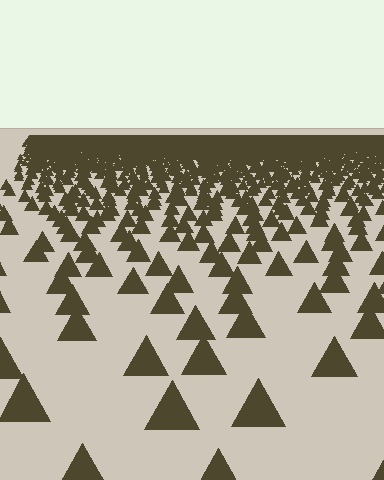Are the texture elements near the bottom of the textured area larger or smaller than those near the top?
Larger. Near the bottom, elements are closer to the viewer and appear at a bigger on-screen size.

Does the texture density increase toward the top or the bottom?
Density increases toward the top.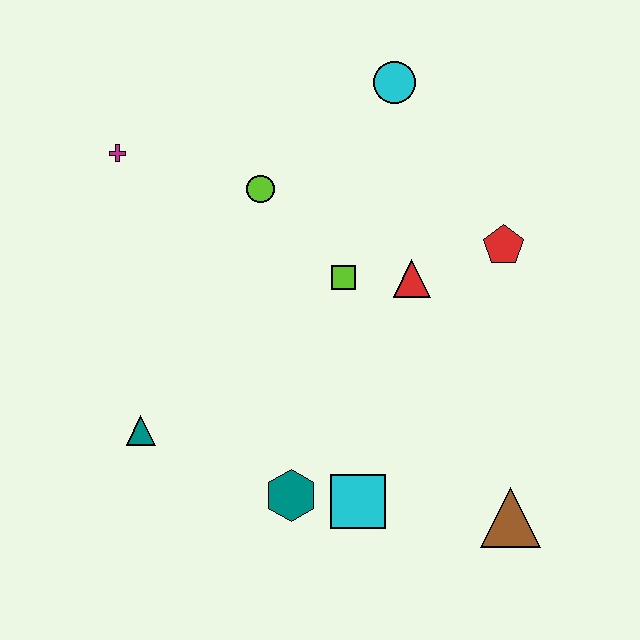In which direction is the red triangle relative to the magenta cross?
The red triangle is to the right of the magenta cross.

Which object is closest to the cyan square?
The teal hexagon is closest to the cyan square.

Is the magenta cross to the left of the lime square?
Yes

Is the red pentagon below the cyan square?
No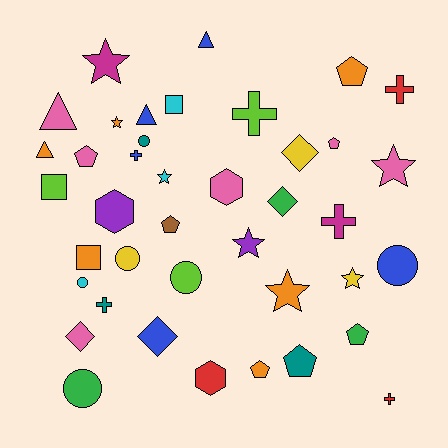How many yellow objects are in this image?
There are 3 yellow objects.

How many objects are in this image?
There are 40 objects.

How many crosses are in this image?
There are 6 crosses.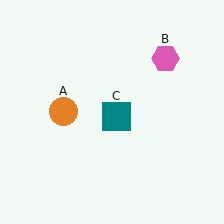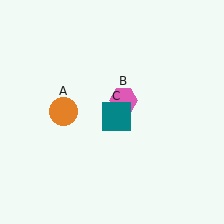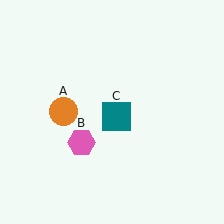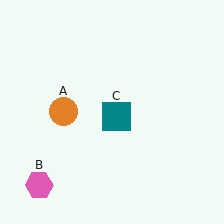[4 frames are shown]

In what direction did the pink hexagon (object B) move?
The pink hexagon (object B) moved down and to the left.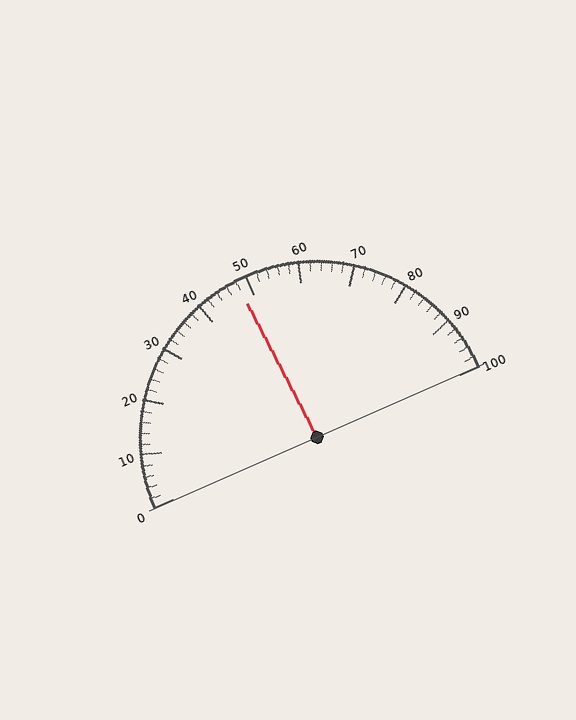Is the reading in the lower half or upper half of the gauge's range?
The reading is in the lower half of the range (0 to 100).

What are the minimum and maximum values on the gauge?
The gauge ranges from 0 to 100.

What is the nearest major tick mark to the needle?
The nearest major tick mark is 50.